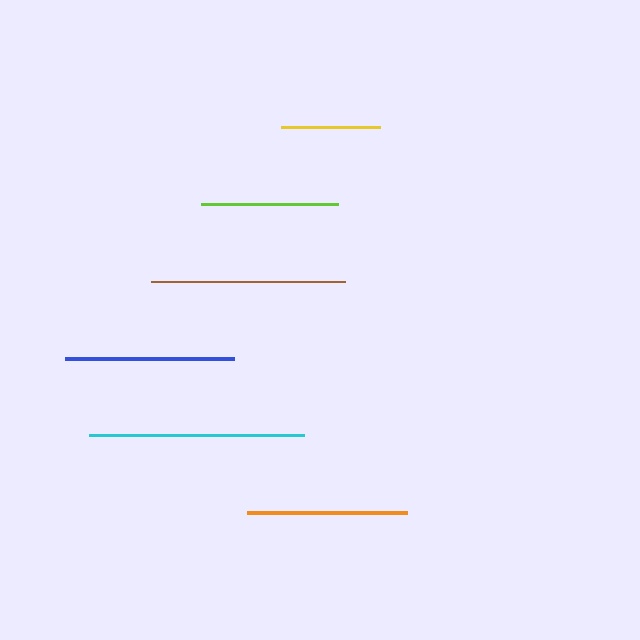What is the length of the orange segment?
The orange segment is approximately 160 pixels long.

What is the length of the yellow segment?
The yellow segment is approximately 98 pixels long.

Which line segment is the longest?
The cyan line is the longest at approximately 215 pixels.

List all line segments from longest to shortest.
From longest to shortest: cyan, brown, blue, orange, lime, yellow.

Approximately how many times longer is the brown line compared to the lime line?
The brown line is approximately 1.4 times the length of the lime line.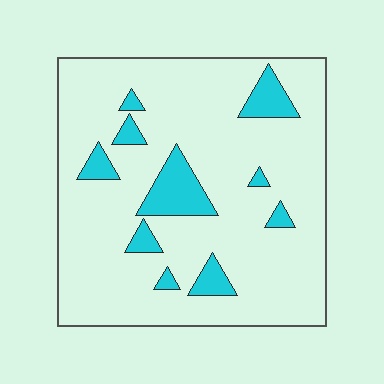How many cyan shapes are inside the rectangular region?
10.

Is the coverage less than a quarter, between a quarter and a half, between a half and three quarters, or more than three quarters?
Less than a quarter.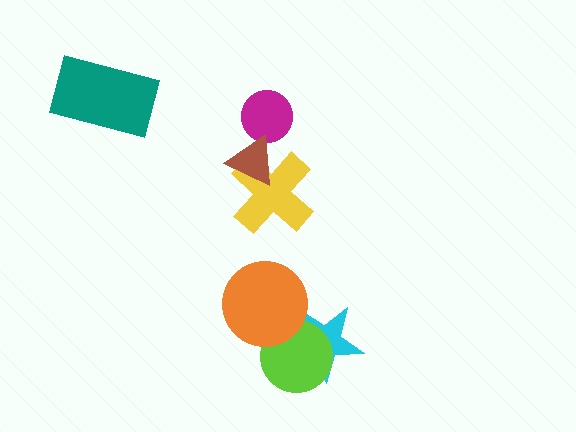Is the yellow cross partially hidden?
Yes, it is partially covered by another shape.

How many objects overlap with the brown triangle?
2 objects overlap with the brown triangle.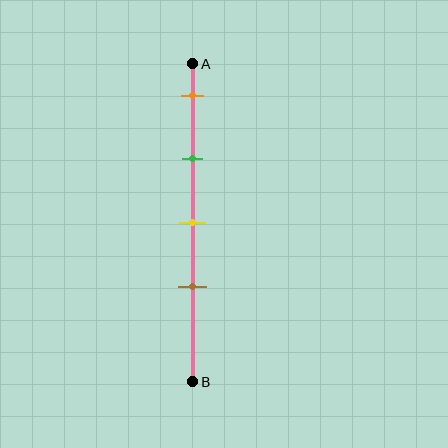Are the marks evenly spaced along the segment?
Yes, the marks are approximately evenly spaced.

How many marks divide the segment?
There are 4 marks dividing the segment.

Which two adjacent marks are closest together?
The yellow and brown marks are the closest adjacent pair.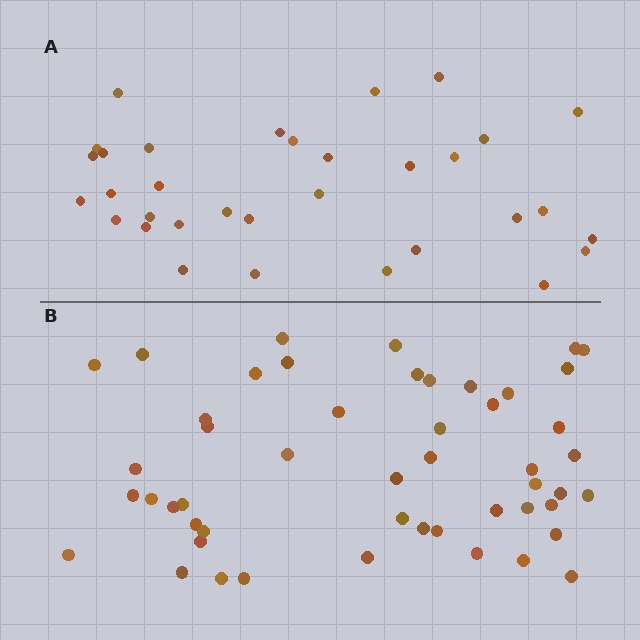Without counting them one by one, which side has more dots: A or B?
Region B (the bottom region) has more dots.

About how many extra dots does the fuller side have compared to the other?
Region B has approximately 15 more dots than region A.